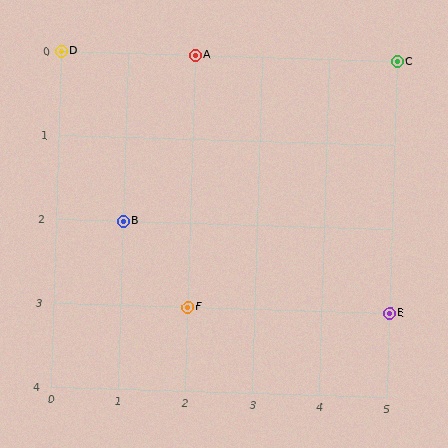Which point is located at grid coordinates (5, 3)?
Point E is at (5, 3).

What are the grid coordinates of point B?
Point B is at grid coordinates (1, 2).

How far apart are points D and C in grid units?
Points D and C are 5 columns apart.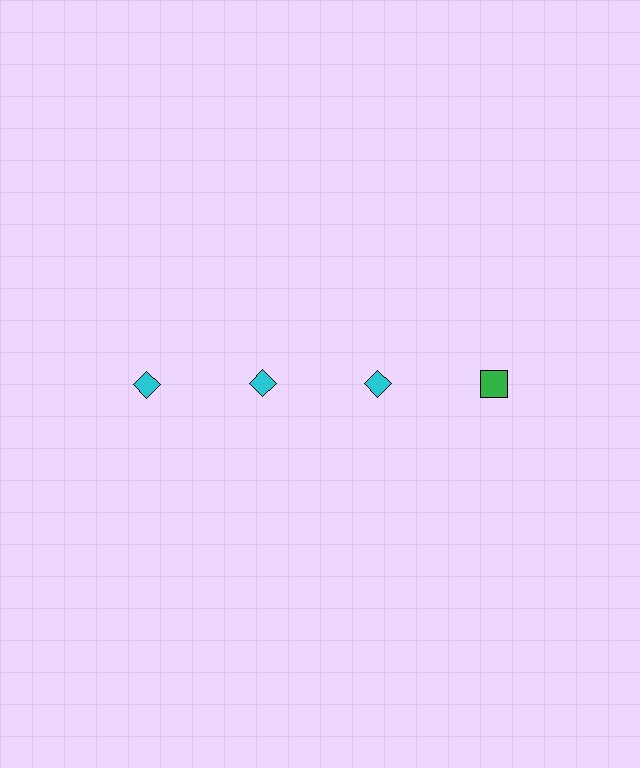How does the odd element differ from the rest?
It differs in both color (green instead of cyan) and shape (square instead of diamond).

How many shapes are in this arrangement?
There are 4 shapes arranged in a grid pattern.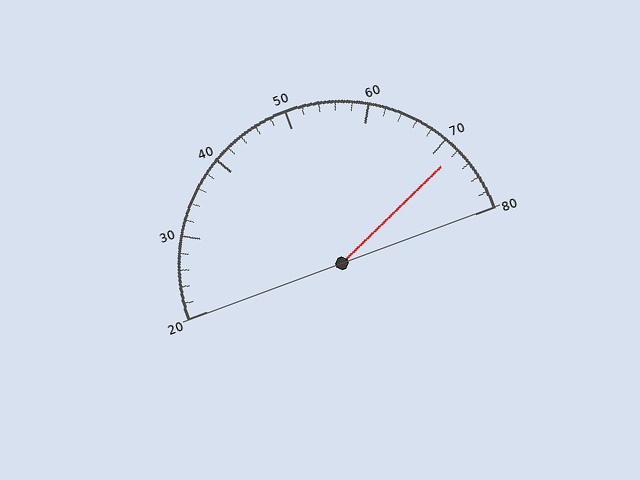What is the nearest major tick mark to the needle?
The nearest major tick mark is 70.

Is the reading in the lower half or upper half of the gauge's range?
The reading is in the upper half of the range (20 to 80).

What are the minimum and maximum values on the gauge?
The gauge ranges from 20 to 80.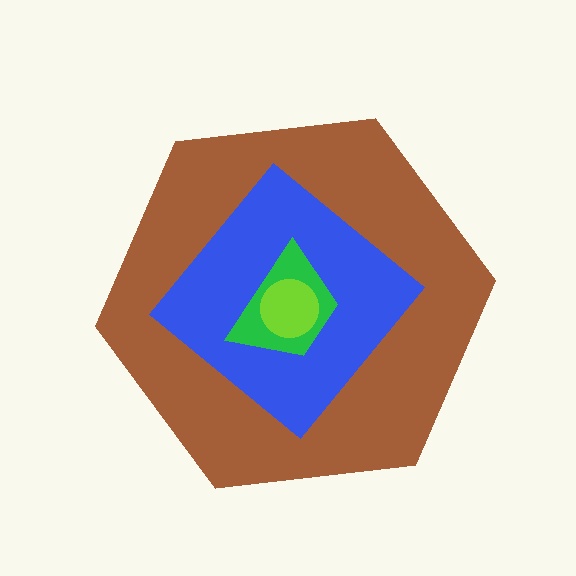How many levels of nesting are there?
4.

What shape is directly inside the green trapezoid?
The lime circle.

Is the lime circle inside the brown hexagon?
Yes.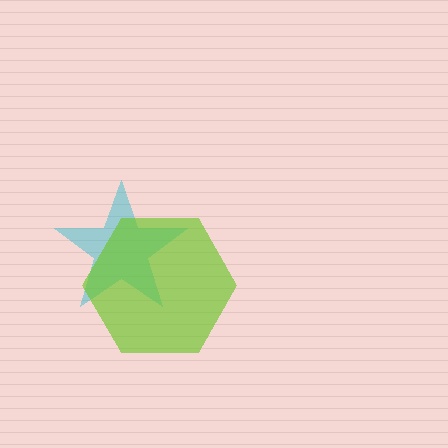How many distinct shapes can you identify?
There are 2 distinct shapes: a cyan star, a lime hexagon.